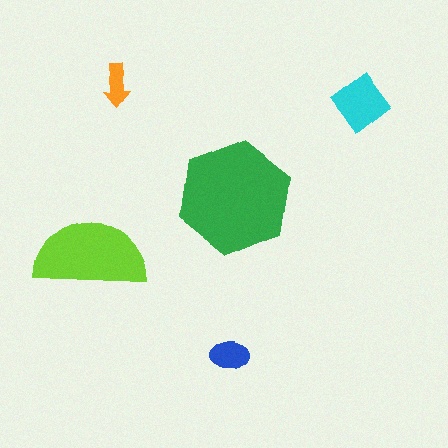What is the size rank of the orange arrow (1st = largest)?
5th.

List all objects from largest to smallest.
The green hexagon, the lime semicircle, the cyan diamond, the blue ellipse, the orange arrow.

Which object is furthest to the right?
The cyan diamond is rightmost.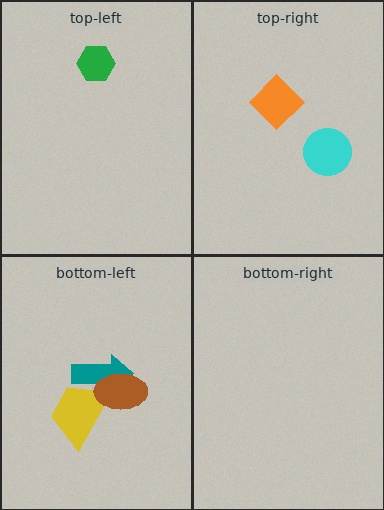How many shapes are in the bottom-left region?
3.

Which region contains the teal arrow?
The bottom-left region.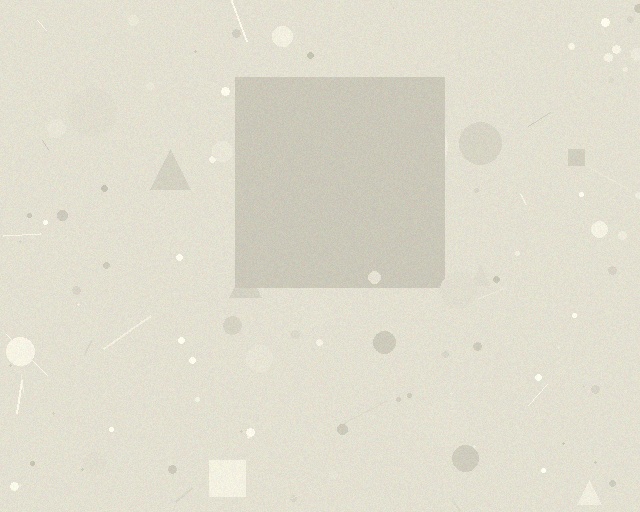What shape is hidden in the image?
A square is hidden in the image.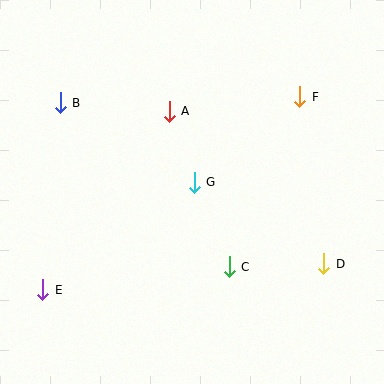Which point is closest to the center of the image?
Point G at (194, 182) is closest to the center.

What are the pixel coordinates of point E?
Point E is at (43, 290).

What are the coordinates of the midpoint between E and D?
The midpoint between E and D is at (183, 277).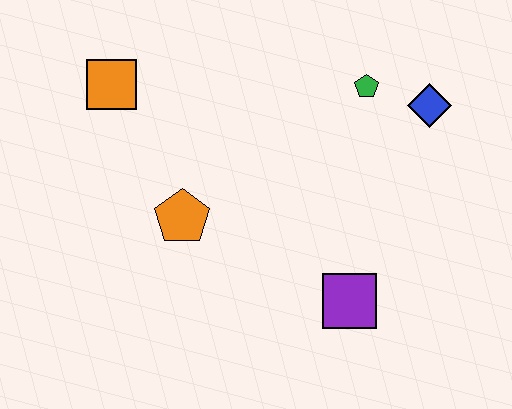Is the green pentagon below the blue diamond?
No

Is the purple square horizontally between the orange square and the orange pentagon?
No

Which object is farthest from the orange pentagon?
The blue diamond is farthest from the orange pentagon.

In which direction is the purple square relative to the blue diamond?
The purple square is below the blue diamond.